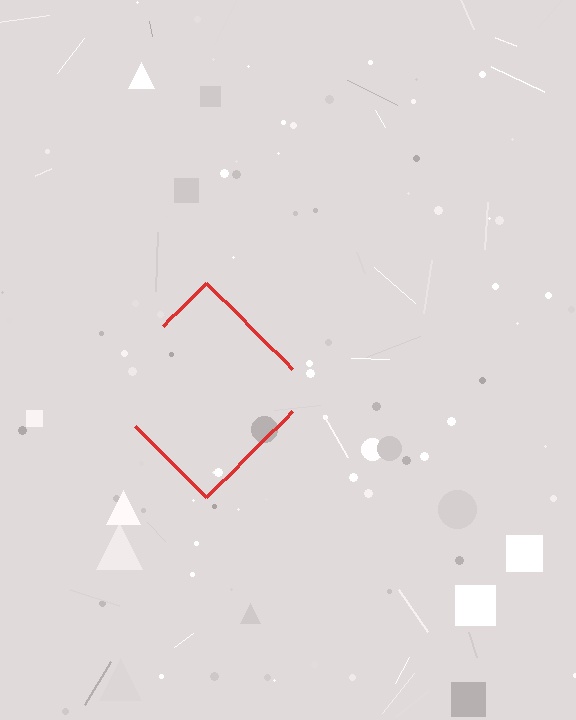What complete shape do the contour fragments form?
The contour fragments form a diamond.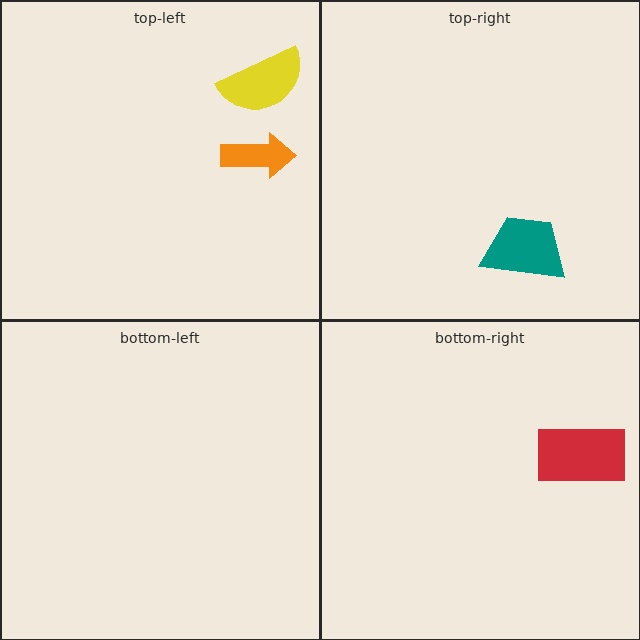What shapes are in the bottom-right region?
The red rectangle.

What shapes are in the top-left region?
The yellow semicircle, the orange arrow.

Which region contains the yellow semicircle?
The top-left region.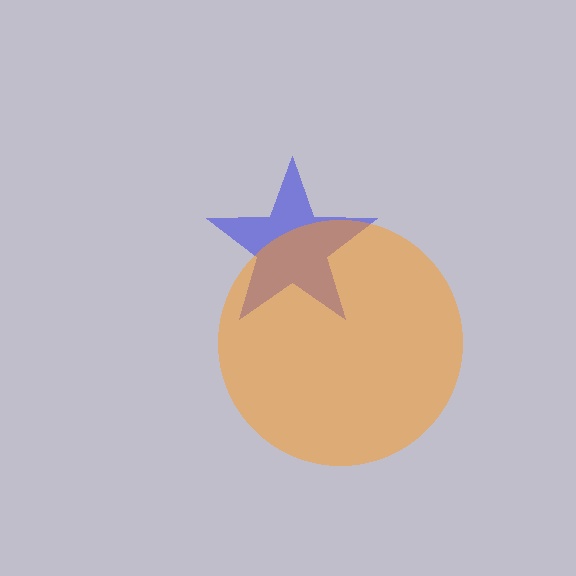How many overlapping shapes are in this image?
There are 2 overlapping shapes in the image.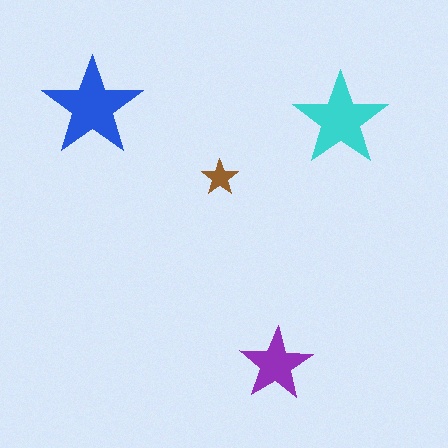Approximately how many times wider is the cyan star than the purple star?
About 1.5 times wider.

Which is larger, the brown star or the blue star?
The blue one.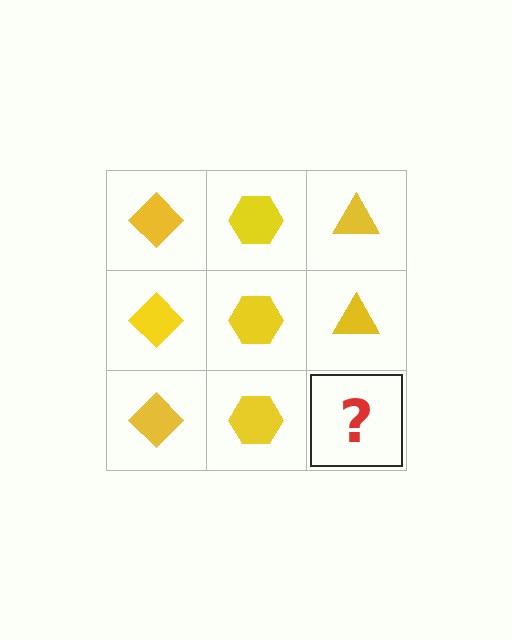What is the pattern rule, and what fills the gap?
The rule is that each column has a consistent shape. The gap should be filled with a yellow triangle.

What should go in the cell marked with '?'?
The missing cell should contain a yellow triangle.